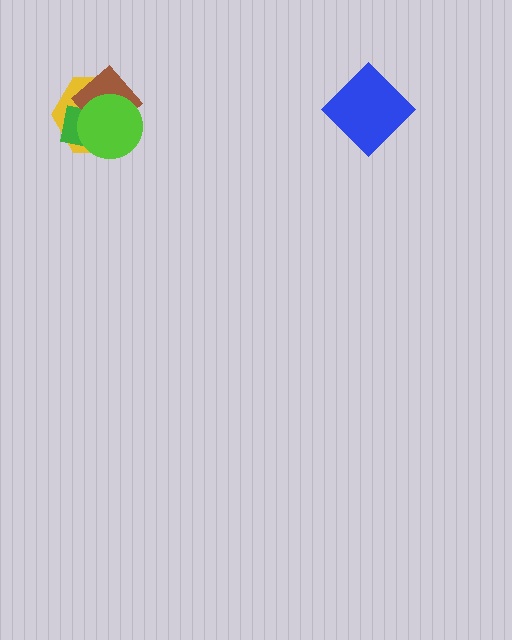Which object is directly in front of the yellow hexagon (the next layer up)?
The green square is directly in front of the yellow hexagon.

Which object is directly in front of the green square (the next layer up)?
The brown diamond is directly in front of the green square.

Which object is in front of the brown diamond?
The lime circle is in front of the brown diamond.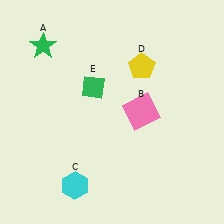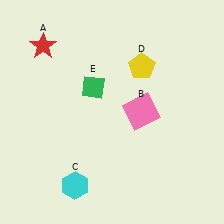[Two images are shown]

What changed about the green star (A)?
In Image 1, A is green. In Image 2, it changed to red.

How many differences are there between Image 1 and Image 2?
There is 1 difference between the two images.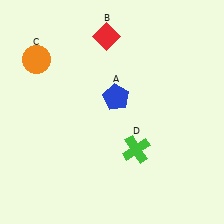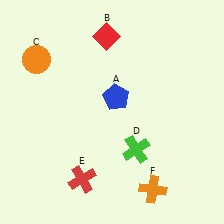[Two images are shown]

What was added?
A red cross (E), an orange cross (F) were added in Image 2.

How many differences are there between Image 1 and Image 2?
There are 2 differences between the two images.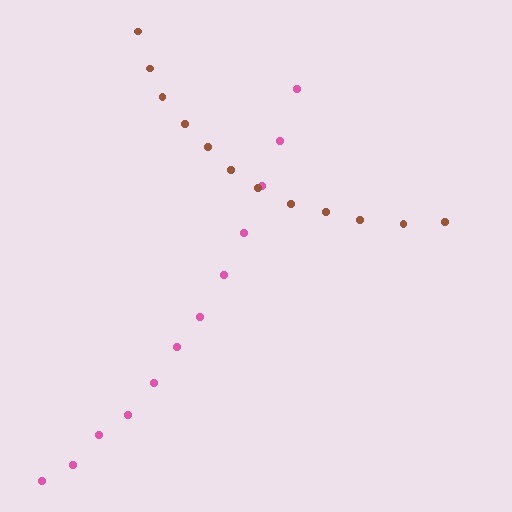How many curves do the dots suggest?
There are 2 distinct paths.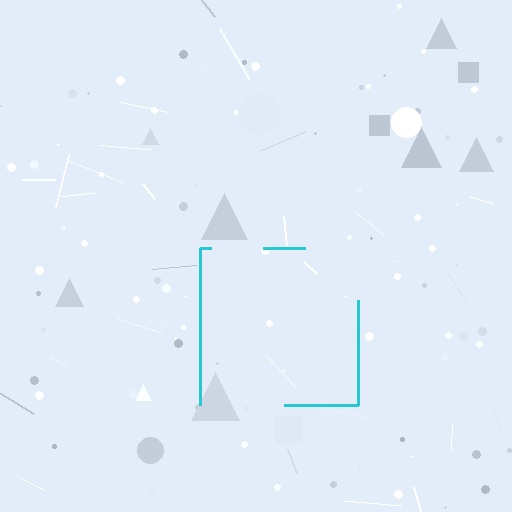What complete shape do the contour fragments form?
The contour fragments form a square.